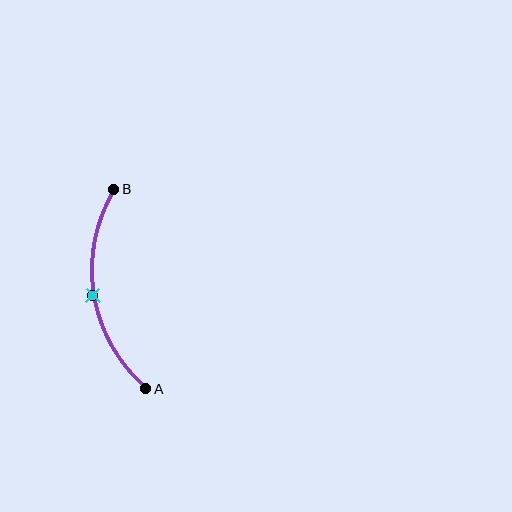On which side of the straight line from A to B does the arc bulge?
The arc bulges to the left of the straight line connecting A and B.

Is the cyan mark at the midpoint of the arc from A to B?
Yes. The cyan mark lies on the arc at equal arc-length from both A and B — it is the arc midpoint.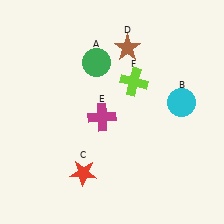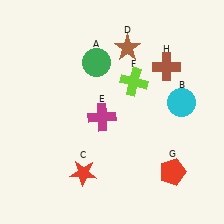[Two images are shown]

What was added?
A red pentagon (G), a brown cross (H) were added in Image 2.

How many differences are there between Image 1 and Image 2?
There are 2 differences between the two images.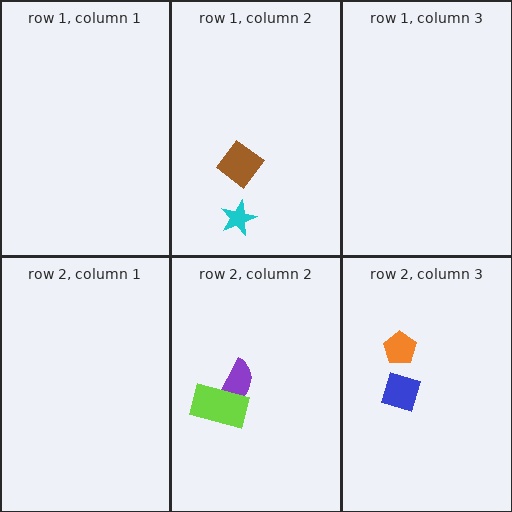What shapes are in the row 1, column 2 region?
The brown diamond, the cyan star.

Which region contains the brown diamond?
The row 1, column 2 region.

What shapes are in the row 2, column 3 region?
The orange pentagon, the blue diamond.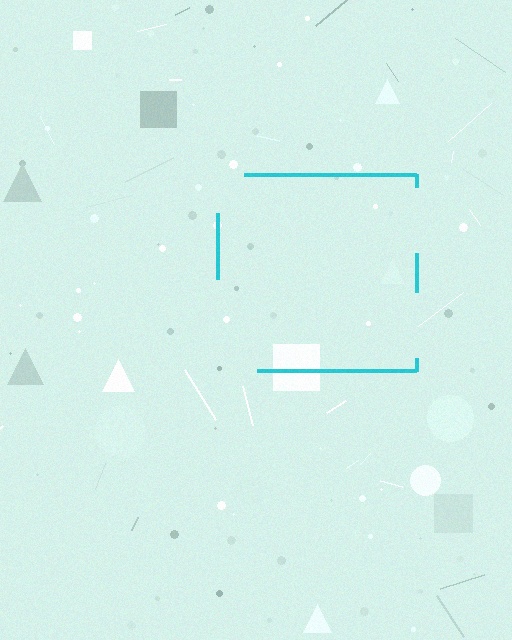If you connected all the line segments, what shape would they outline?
They would outline a square.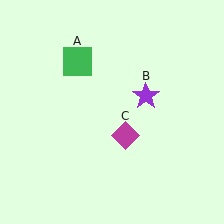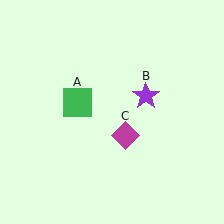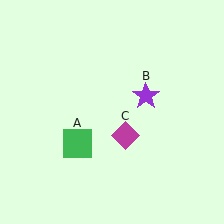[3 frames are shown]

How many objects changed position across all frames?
1 object changed position: green square (object A).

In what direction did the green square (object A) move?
The green square (object A) moved down.